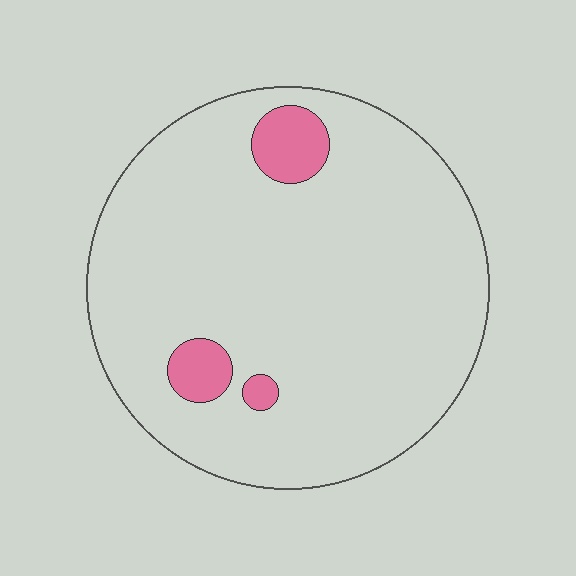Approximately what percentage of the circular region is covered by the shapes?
Approximately 5%.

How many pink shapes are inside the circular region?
3.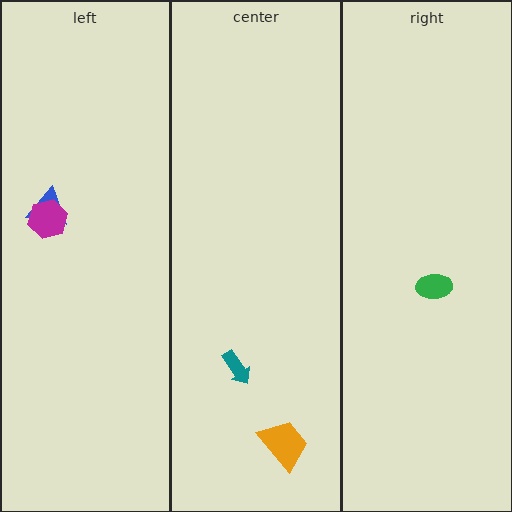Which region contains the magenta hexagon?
The left region.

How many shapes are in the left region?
2.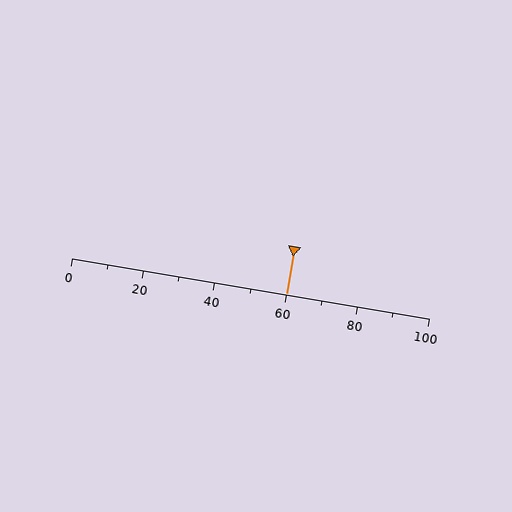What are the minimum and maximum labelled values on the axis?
The axis runs from 0 to 100.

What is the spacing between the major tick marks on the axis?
The major ticks are spaced 20 apart.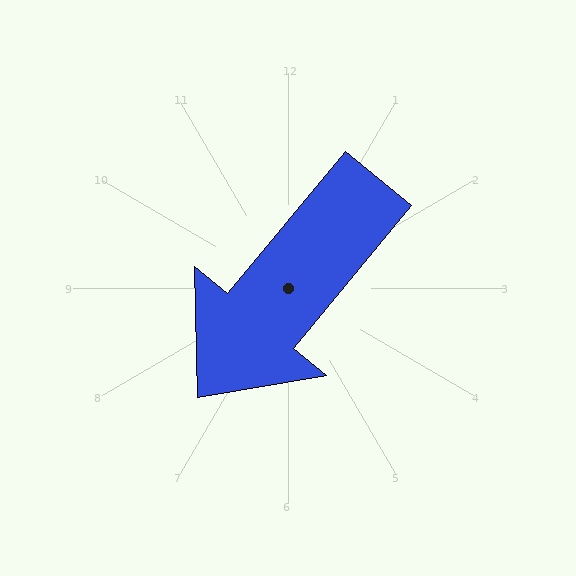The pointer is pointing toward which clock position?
Roughly 7 o'clock.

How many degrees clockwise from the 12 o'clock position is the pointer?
Approximately 219 degrees.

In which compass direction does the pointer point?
Southwest.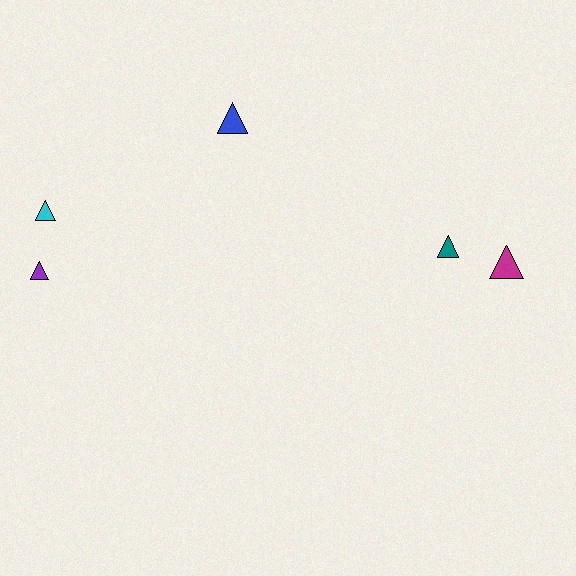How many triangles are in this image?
There are 5 triangles.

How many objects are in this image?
There are 5 objects.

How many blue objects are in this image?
There is 1 blue object.